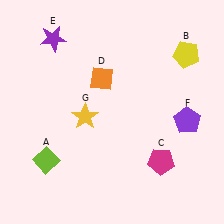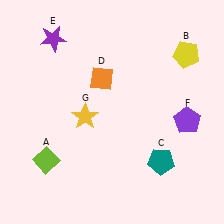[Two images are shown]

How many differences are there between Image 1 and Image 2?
There is 1 difference between the two images.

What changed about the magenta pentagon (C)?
In Image 1, C is magenta. In Image 2, it changed to teal.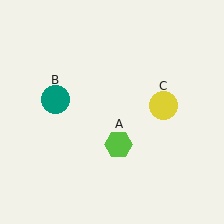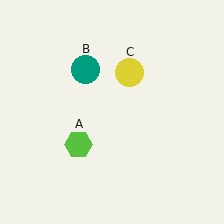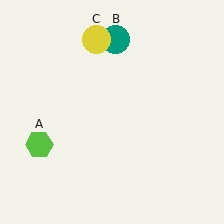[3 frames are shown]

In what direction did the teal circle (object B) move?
The teal circle (object B) moved up and to the right.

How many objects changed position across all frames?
3 objects changed position: lime hexagon (object A), teal circle (object B), yellow circle (object C).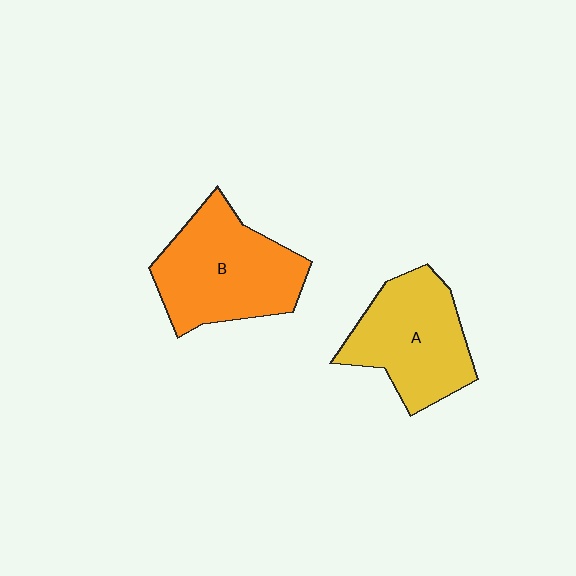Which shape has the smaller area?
Shape A (yellow).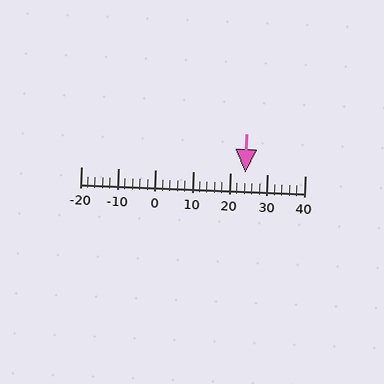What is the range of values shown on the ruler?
The ruler shows values from -20 to 40.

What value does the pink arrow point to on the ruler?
The pink arrow points to approximately 24.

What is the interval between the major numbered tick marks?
The major tick marks are spaced 10 units apart.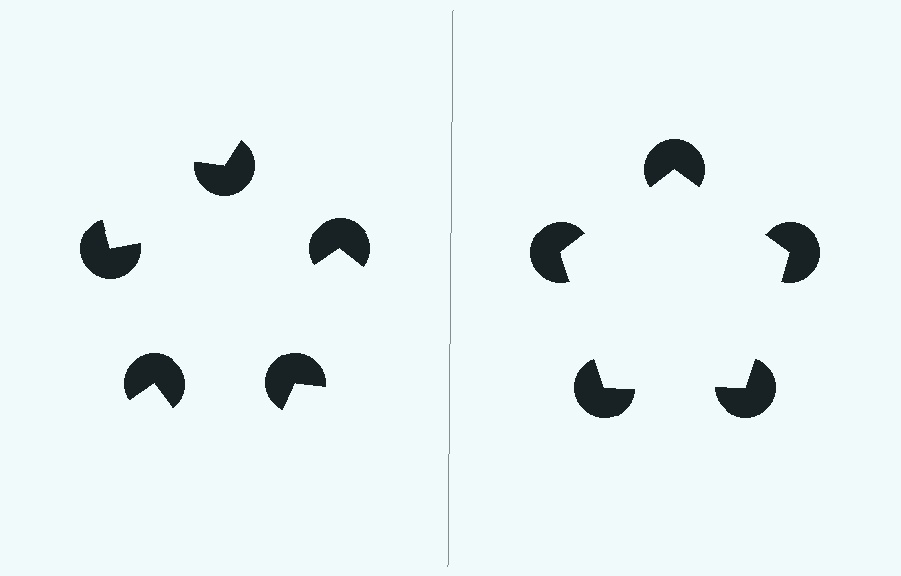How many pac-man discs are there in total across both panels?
10 — 5 on each side.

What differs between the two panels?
The pac-man discs are positioned identically on both sides; only the wedge orientations differ. On the right they align to a pentagon; on the left they are misaligned.